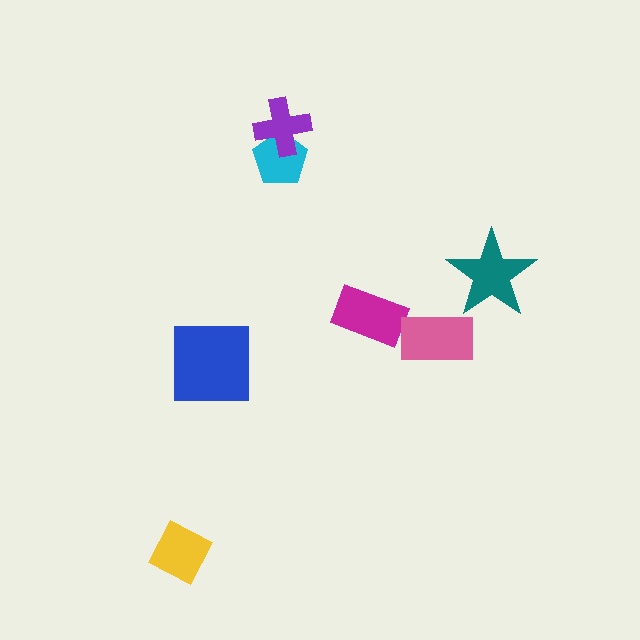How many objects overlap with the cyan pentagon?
1 object overlaps with the cyan pentagon.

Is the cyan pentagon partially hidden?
Yes, it is partially covered by another shape.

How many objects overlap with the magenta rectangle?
0 objects overlap with the magenta rectangle.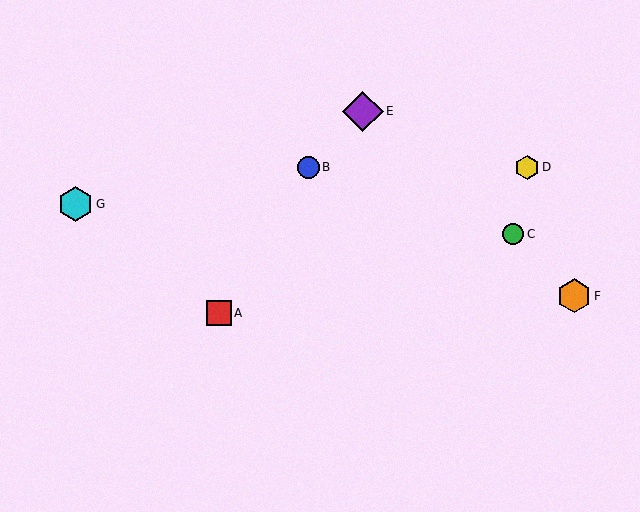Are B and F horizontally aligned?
No, B is at y≈167 and F is at y≈296.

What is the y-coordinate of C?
Object C is at y≈234.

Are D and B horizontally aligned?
Yes, both are at y≈168.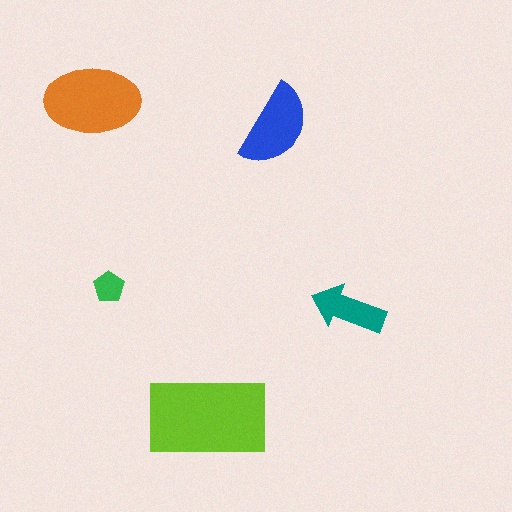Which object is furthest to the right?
The teal arrow is rightmost.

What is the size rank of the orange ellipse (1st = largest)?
2nd.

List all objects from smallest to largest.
The green pentagon, the teal arrow, the blue semicircle, the orange ellipse, the lime rectangle.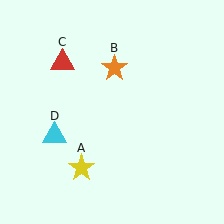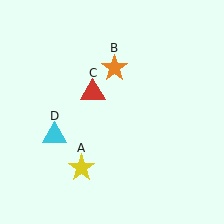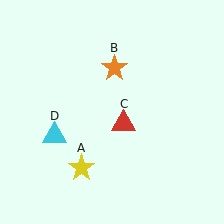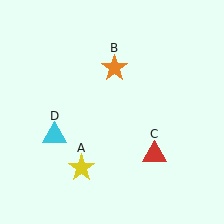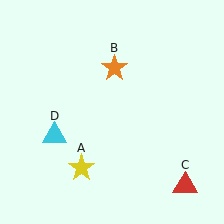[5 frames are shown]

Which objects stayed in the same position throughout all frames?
Yellow star (object A) and orange star (object B) and cyan triangle (object D) remained stationary.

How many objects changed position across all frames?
1 object changed position: red triangle (object C).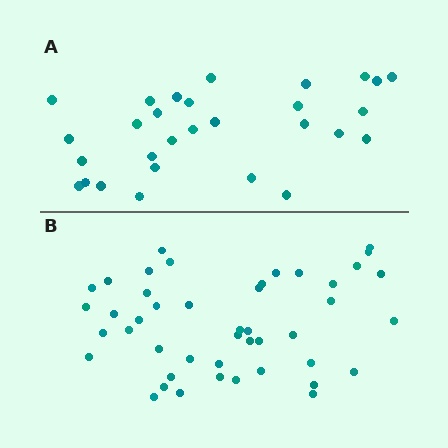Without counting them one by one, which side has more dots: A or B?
Region B (the bottom region) has more dots.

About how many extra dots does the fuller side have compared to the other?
Region B has approximately 15 more dots than region A.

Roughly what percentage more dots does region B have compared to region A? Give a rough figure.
About 55% more.